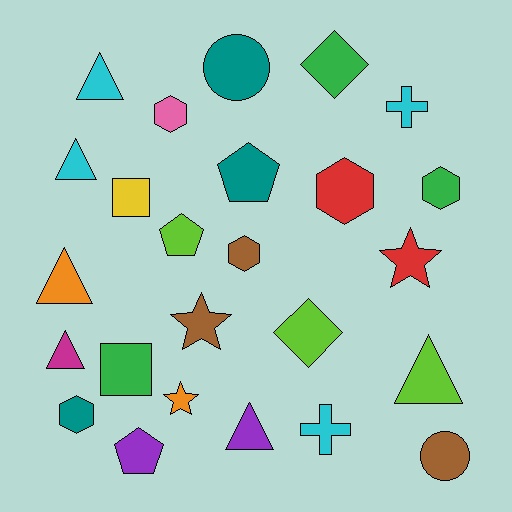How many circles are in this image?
There are 2 circles.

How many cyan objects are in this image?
There are 4 cyan objects.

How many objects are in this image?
There are 25 objects.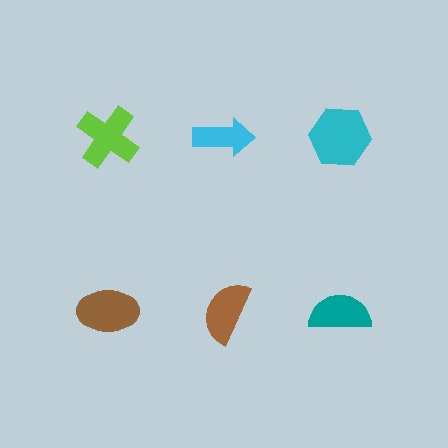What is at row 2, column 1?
A brown ellipse.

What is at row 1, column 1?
A lime cross.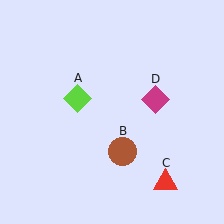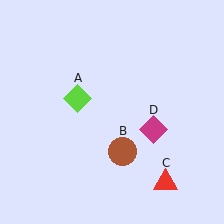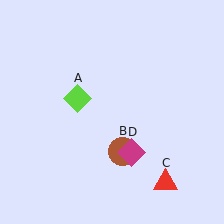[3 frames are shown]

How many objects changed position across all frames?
1 object changed position: magenta diamond (object D).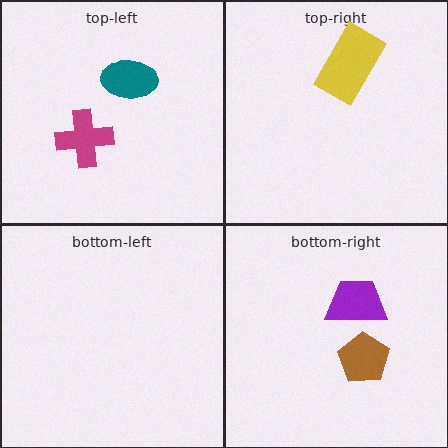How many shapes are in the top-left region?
2.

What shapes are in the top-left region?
The teal ellipse, the magenta cross.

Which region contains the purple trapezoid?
The bottom-right region.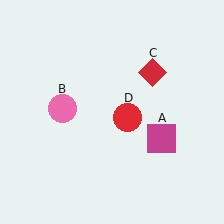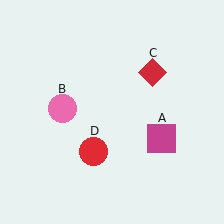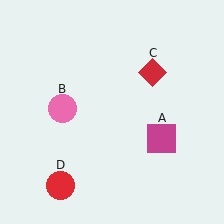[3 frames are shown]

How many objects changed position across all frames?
1 object changed position: red circle (object D).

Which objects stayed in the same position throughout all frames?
Magenta square (object A) and pink circle (object B) and red diamond (object C) remained stationary.